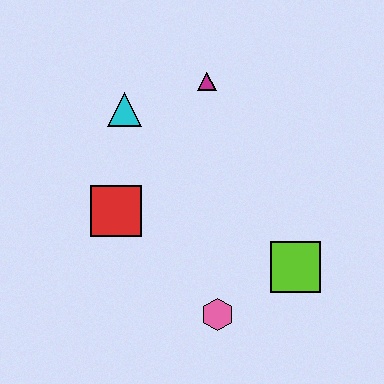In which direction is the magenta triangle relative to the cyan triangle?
The magenta triangle is to the right of the cyan triangle.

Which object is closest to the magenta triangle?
The cyan triangle is closest to the magenta triangle.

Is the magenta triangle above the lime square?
Yes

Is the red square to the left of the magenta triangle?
Yes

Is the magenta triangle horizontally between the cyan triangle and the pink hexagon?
Yes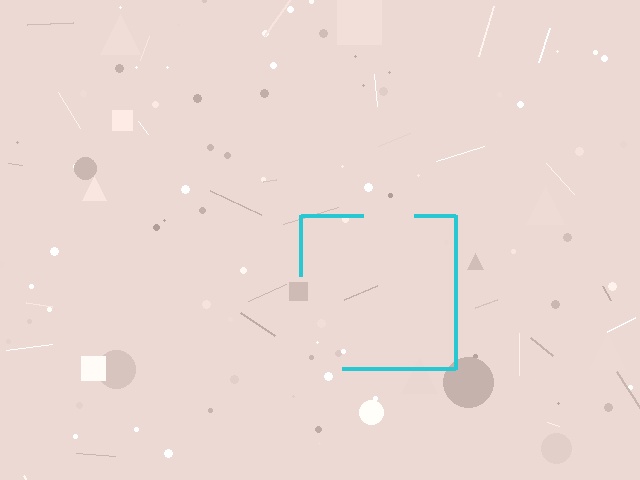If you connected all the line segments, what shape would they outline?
They would outline a square.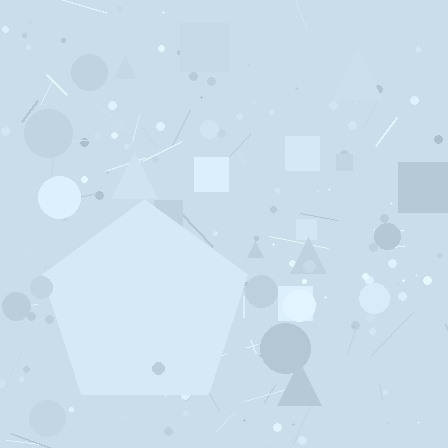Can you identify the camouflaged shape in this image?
The camouflaged shape is a pentagon.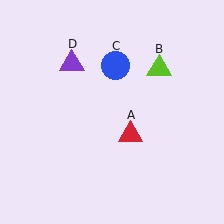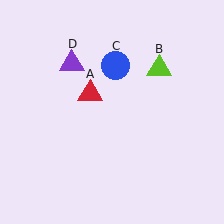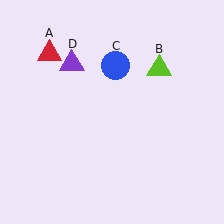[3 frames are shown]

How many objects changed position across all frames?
1 object changed position: red triangle (object A).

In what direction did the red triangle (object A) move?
The red triangle (object A) moved up and to the left.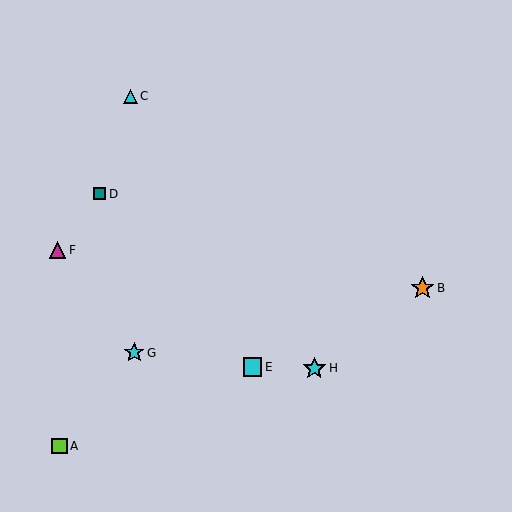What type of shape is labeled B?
Shape B is an orange star.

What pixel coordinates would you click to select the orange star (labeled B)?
Click at (422, 288) to select the orange star B.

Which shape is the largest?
The orange star (labeled B) is the largest.